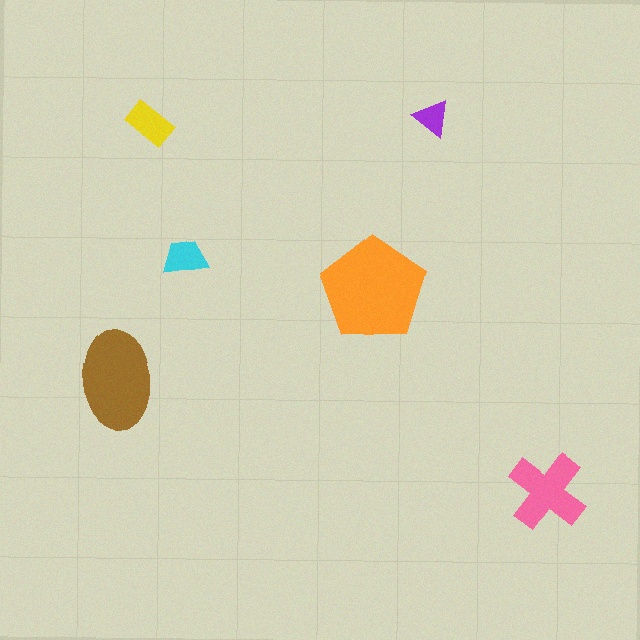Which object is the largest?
The orange pentagon.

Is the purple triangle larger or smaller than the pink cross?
Smaller.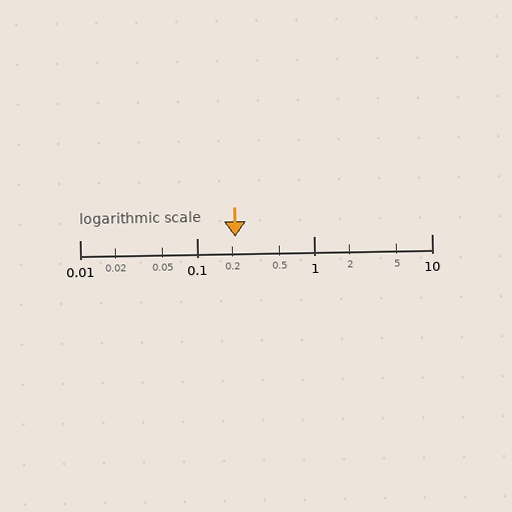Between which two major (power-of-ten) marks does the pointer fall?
The pointer is between 0.1 and 1.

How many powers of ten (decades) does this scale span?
The scale spans 3 decades, from 0.01 to 10.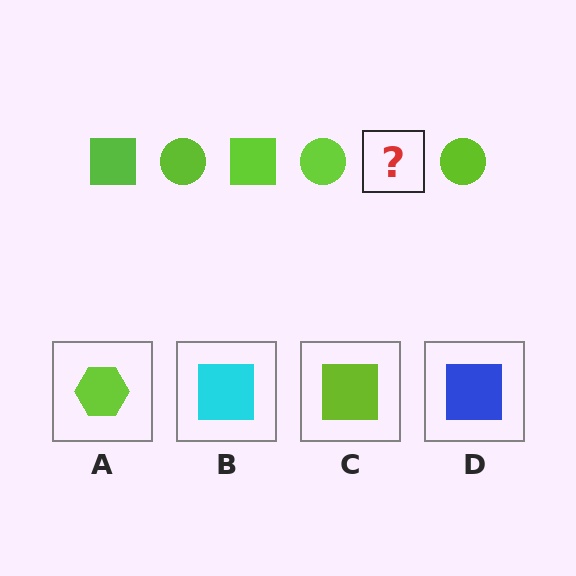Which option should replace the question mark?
Option C.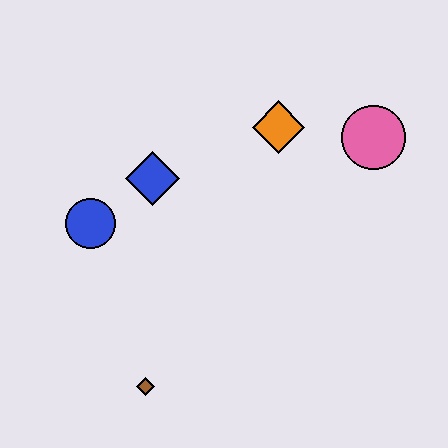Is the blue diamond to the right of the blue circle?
Yes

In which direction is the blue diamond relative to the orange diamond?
The blue diamond is to the left of the orange diamond.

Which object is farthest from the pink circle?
The brown diamond is farthest from the pink circle.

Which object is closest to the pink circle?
The orange diamond is closest to the pink circle.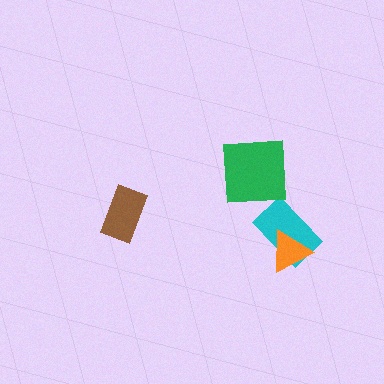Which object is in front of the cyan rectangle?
The orange triangle is in front of the cyan rectangle.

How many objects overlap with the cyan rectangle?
1 object overlaps with the cyan rectangle.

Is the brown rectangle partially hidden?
No, no other shape covers it.